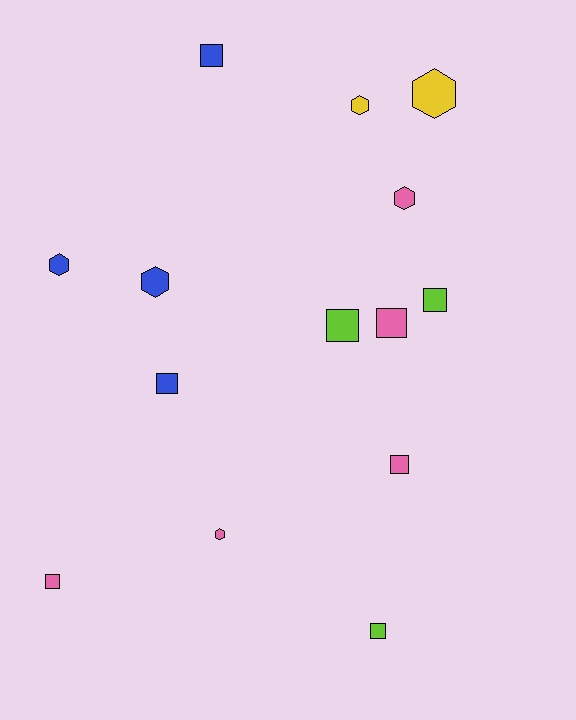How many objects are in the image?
There are 14 objects.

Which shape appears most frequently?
Square, with 8 objects.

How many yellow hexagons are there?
There are 2 yellow hexagons.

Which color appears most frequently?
Pink, with 5 objects.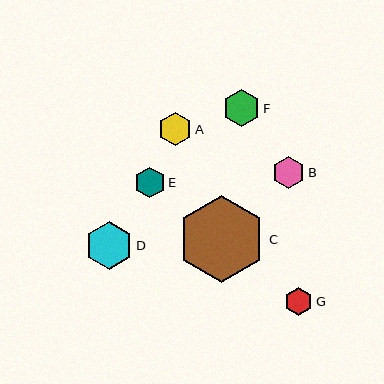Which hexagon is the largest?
Hexagon C is the largest with a size of approximately 88 pixels.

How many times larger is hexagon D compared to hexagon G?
Hexagon D is approximately 1.7 times the size of hexagon G.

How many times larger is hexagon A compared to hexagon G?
Hexagon A is approximately 1.2 times the size of hexagon G.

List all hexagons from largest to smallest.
From largest to smallest: C, D, F, A, B, E, G.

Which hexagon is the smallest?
Hexagon G is the smallest with a size of approximately 28 pixels.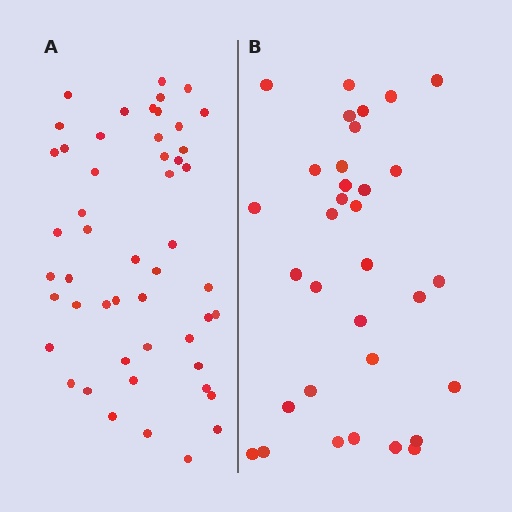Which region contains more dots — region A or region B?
Region A (the left region) has more dots.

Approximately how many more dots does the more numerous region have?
Region A has approximately 15 more dots than region B.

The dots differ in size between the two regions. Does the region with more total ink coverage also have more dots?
No. Region B has more total ink coverage because its dots are larger, but region A actually contains more individual dots. Total area can be misleading — the number of items is what matters here.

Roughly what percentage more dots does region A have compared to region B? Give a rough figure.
About 50% more.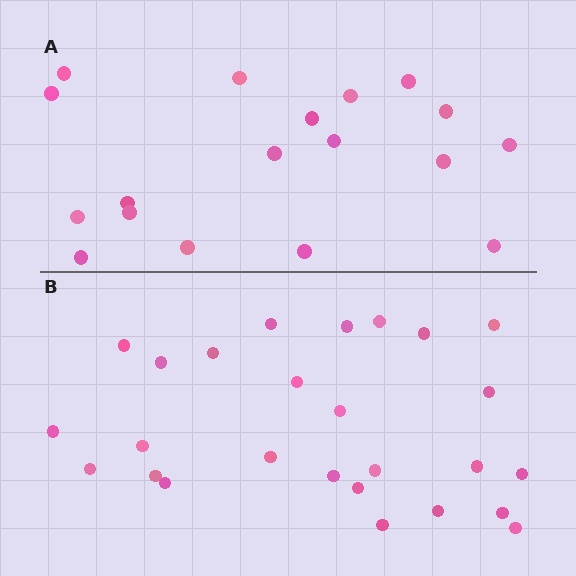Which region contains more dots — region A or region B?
Region B (the bottom region) has more dots.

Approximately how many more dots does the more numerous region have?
Region B has roughly 8 or so more dots than region A.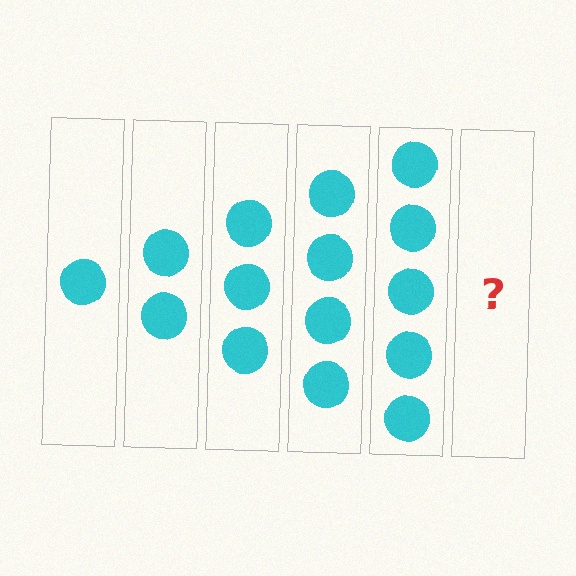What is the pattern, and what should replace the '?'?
The pattern is that each step adds one more circle. The '?' should be 6 circles.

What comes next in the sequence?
The next element should be 6 circles.